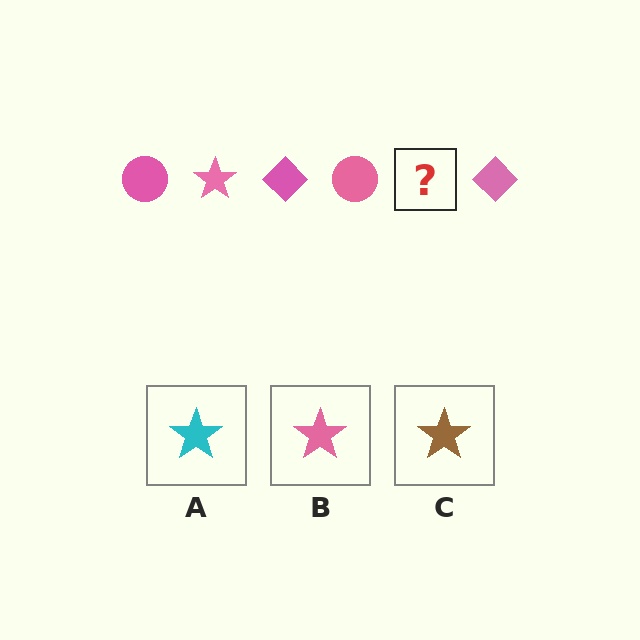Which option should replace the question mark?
Option B.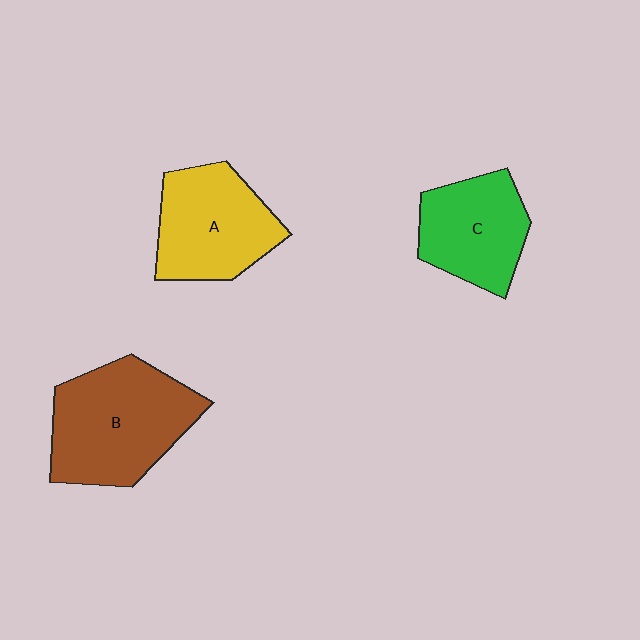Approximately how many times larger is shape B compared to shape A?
Approximately 1.3 times.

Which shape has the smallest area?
Shape C (green).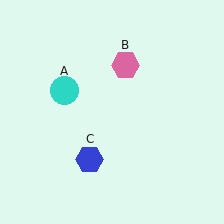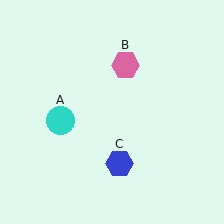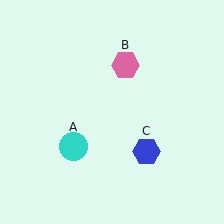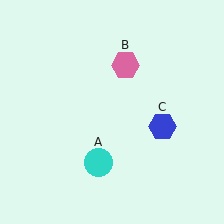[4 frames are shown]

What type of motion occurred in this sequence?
The cyan circle (object A), blue hexagon (object C) rotated counterclockwise around the center of the scene.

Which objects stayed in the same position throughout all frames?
Pink hexagon (object B) remained stationary.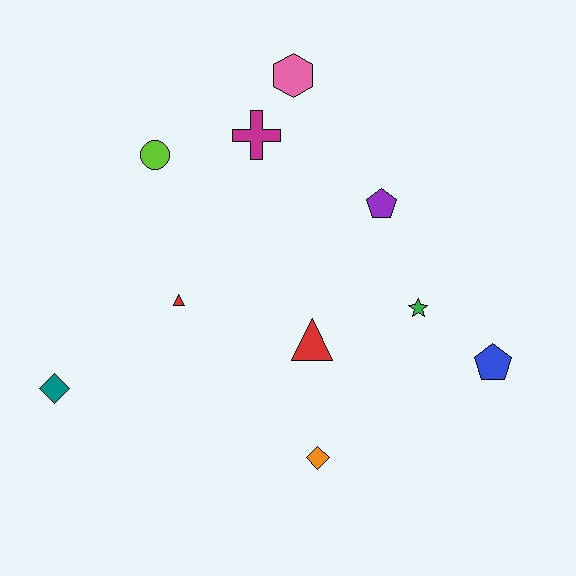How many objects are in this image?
There are 10 objects.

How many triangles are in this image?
There are 2 triangles.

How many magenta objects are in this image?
There is 1 magenta object.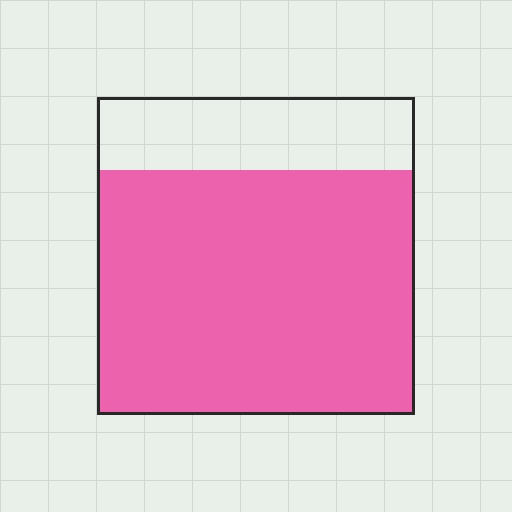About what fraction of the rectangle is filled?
About three quarters (3/4).